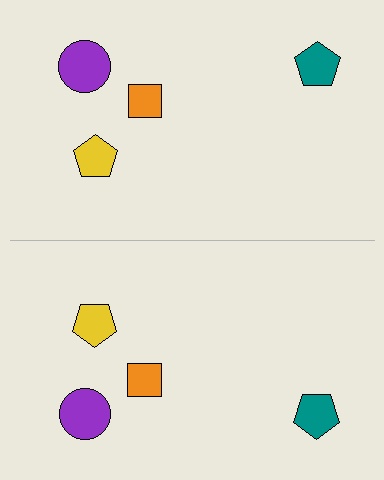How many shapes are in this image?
There are 8 shapes in this image.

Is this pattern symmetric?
Yes, this pattern has bilateral (reflection) symmetry.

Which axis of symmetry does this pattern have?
The pattern has a horizontal axis of symmetry running through the center of the image.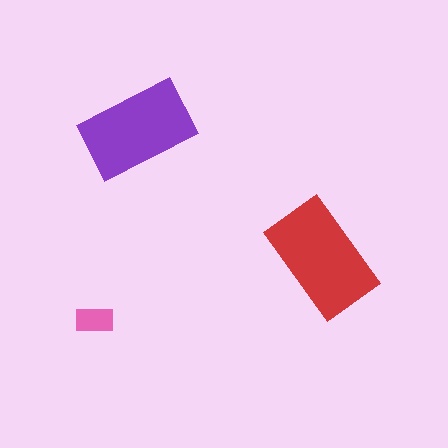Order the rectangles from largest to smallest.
the red one, the purple one, the pink one.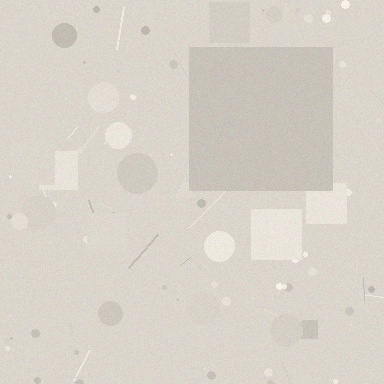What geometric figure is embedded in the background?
A square is embedded in the background.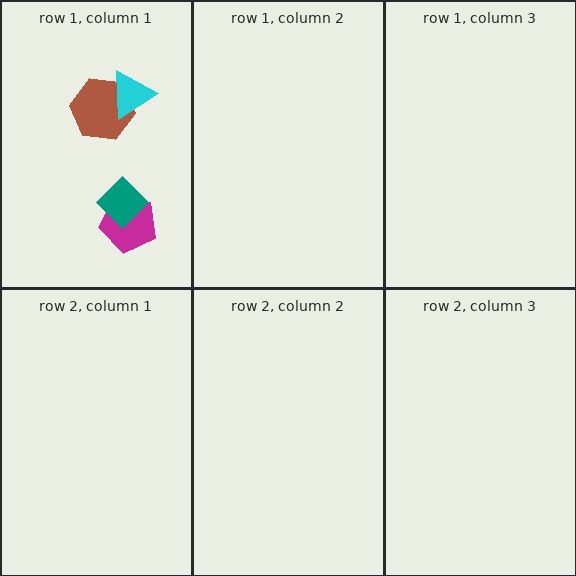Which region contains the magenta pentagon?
The row 1, column 1 region.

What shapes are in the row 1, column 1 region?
The brown hexagon, the cyan triangle, the magenta pentagon, the teal diamond.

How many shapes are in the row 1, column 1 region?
4.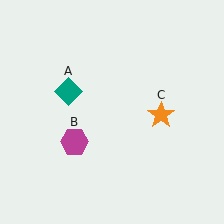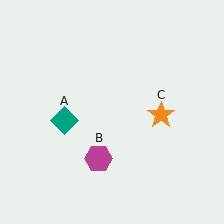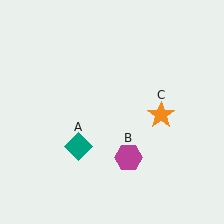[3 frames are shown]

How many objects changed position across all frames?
2 objects changed position: teal diamond (object A), magenta hexagon (object B).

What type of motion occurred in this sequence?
The teal diamond (object A), magenta hexagon (object B) rotated counterclockwise around the center of the scene.